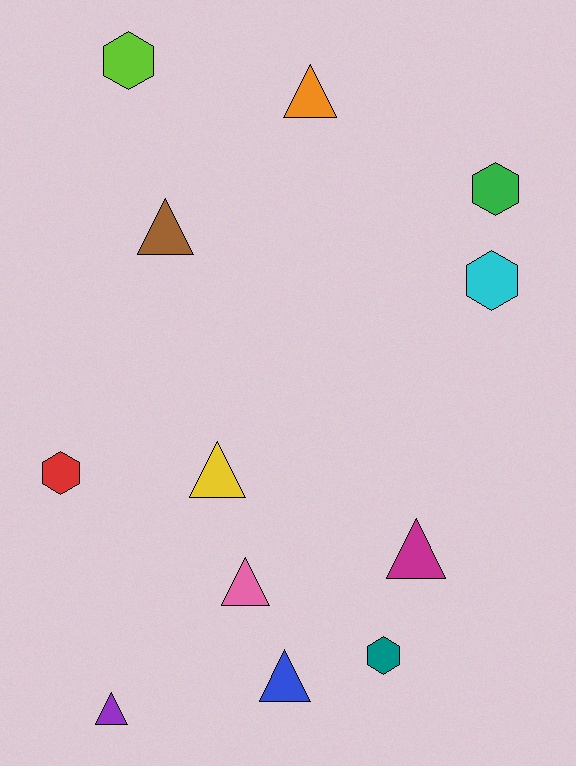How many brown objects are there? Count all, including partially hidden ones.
There is 1 brown object.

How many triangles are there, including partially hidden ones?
There are 7 triangles.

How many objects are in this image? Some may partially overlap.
There are 12 objects.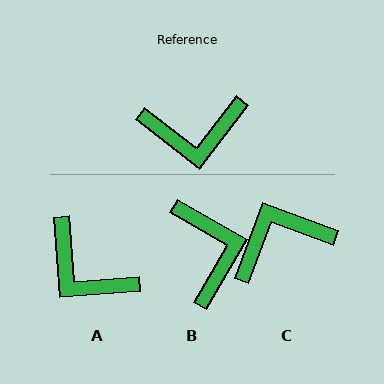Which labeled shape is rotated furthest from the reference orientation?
C, about 163 degrees away.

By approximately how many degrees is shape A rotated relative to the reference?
Approximately 48 degrees clockwise.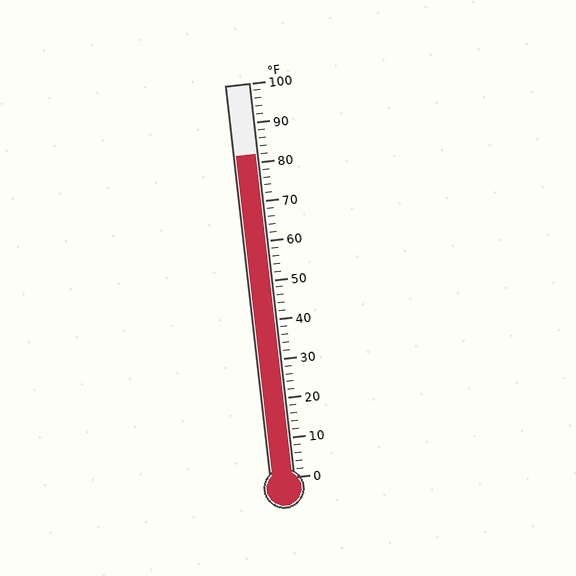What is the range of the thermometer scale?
The thermometer scale ranges from 0°F to 100°F.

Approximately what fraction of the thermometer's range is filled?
The thermometer is filled to approximately 80% of its range.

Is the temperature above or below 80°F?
The temperature is above 80°F.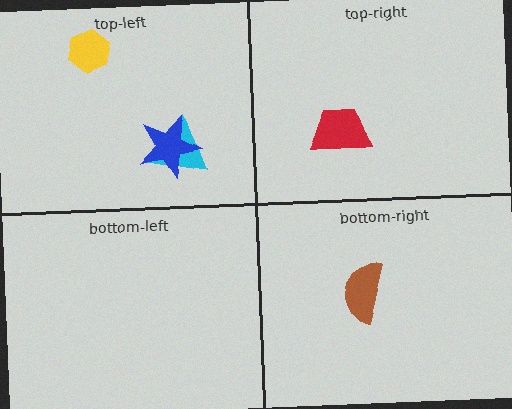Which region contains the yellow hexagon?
The top-left region.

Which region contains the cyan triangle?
The top-left region.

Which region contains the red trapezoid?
The top-right region.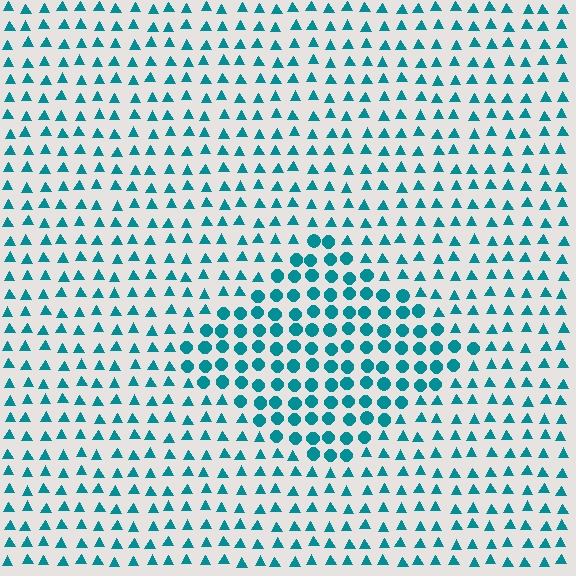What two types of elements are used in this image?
The image uses circles inside the diamond region and triangles outside it.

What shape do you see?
I see a diamond.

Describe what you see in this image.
The image is filled with small teal elements arranged in a uniform grid. A diamond-shaped region contains circles, while the surrounding area contains triangles. The boundary is defined purely by the change in element shape.